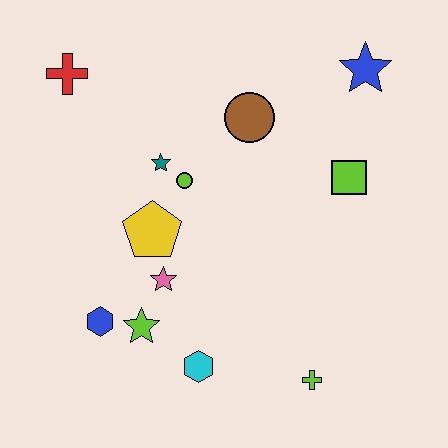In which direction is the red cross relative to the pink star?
The red cross is above the pink star.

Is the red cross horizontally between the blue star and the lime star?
No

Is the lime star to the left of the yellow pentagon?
Yes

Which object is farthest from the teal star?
The lime cross is farthest from the teal star.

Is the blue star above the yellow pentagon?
Yes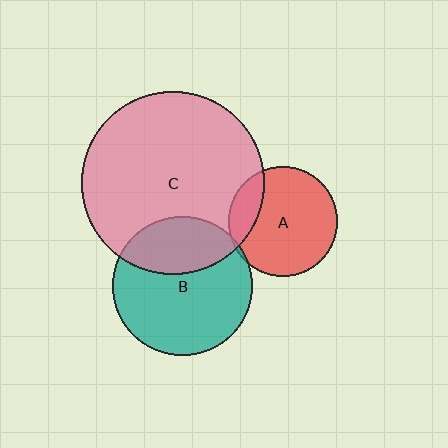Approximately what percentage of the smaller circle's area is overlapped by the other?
Approximately 20%.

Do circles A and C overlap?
Yes.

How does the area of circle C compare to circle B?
Approximately 1.7 times.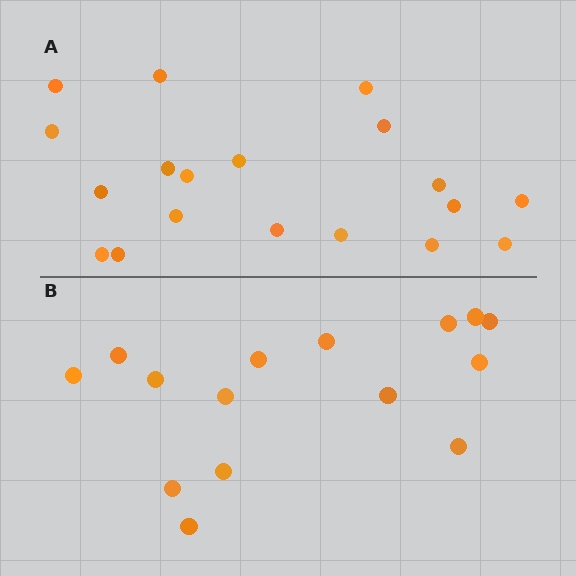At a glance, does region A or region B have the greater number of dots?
Region A (the top region) has more dots.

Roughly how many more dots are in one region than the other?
Region A has about 4 more dots than region B.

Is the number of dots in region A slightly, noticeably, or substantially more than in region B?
Region A has noticeably more, but not dramatically so. The ratio is roughly 1.3 to 1.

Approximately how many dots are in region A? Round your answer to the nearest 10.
About 20 dots. (The exact count is 19, which rounds to 20.)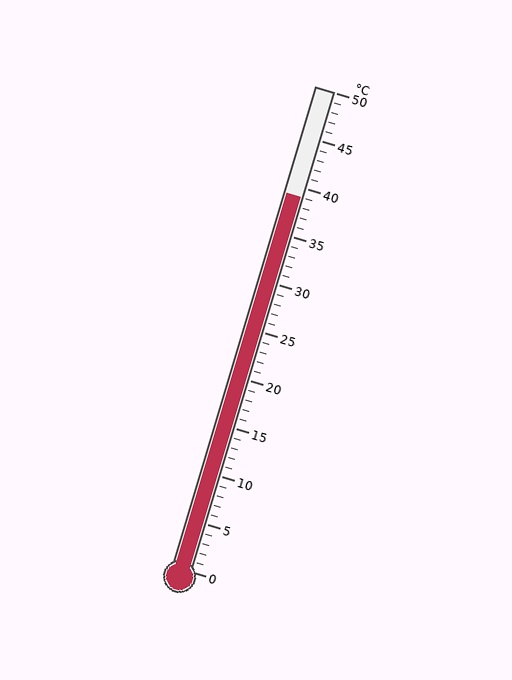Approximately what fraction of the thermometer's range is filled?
The thermometer is filled to approximately 80% of its range.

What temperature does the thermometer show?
The thermometer shows approximately 39°C.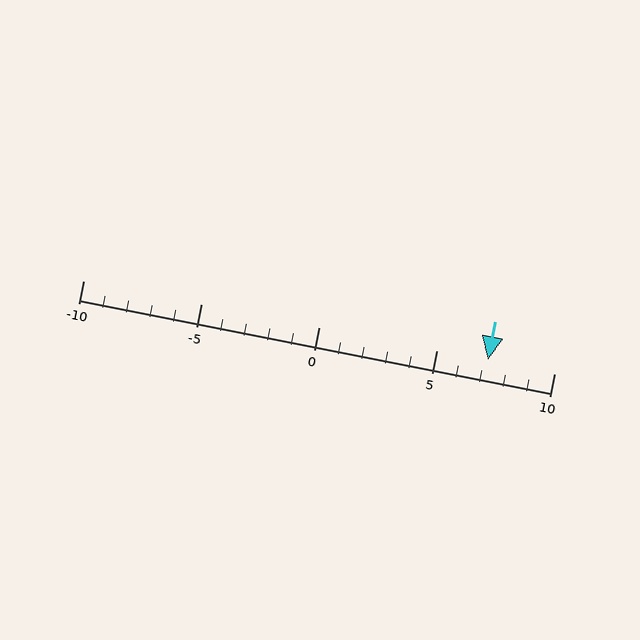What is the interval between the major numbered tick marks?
The major tick marks are spaced 5 units apart.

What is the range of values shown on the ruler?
The ruler shows values from -10 to 10.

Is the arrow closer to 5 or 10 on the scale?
The arrow is closer to 5.